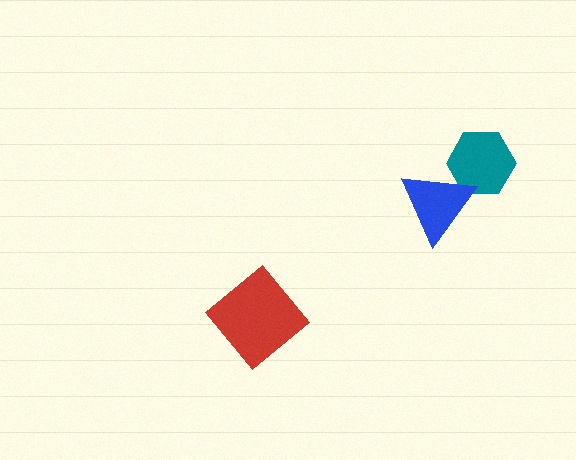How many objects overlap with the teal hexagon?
1 object overlaps with the teal hexagon.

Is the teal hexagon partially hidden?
Yes, it is partially covered by another shape.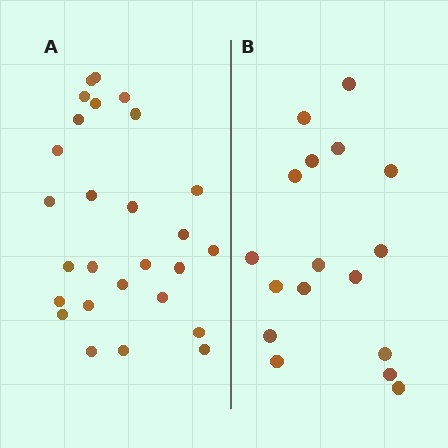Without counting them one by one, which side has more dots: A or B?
Region A (the left region) has more dots.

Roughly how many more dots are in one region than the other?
Region A has roughly 10 or so more dots than region B.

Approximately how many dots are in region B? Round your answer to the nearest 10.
About 20 dots. (The exact count is 17, which rounds to 20.)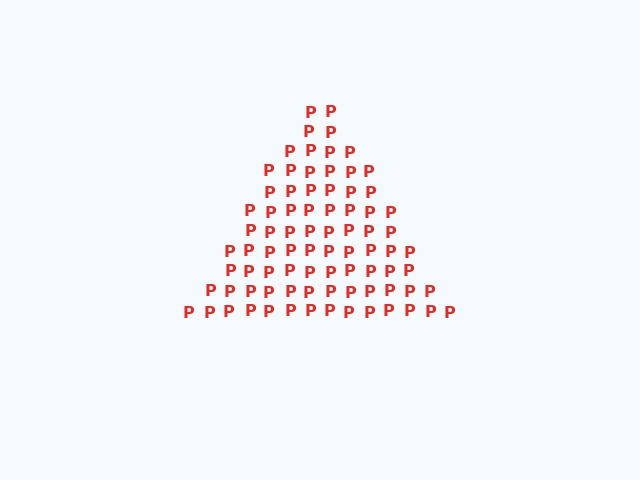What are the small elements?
The small elements are letter P's.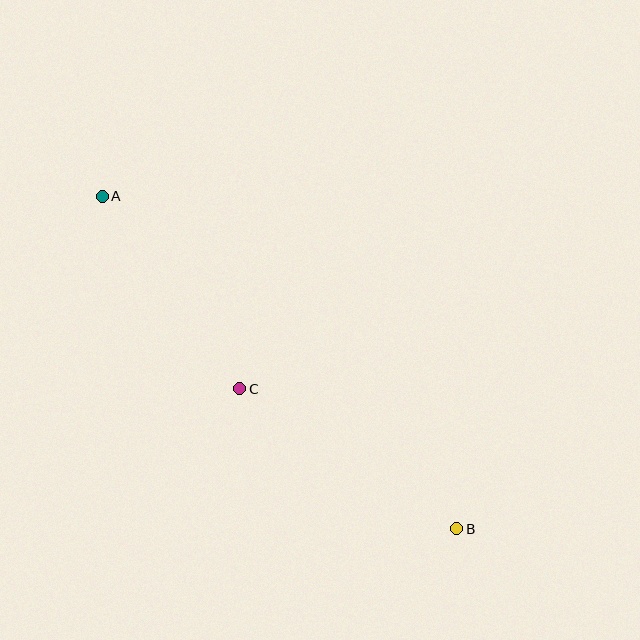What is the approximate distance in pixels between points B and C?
The distance between B and C is approximately 258 pixels.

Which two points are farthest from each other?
Points A and B are farthest from each other.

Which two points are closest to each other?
Points A and C are closest to each other.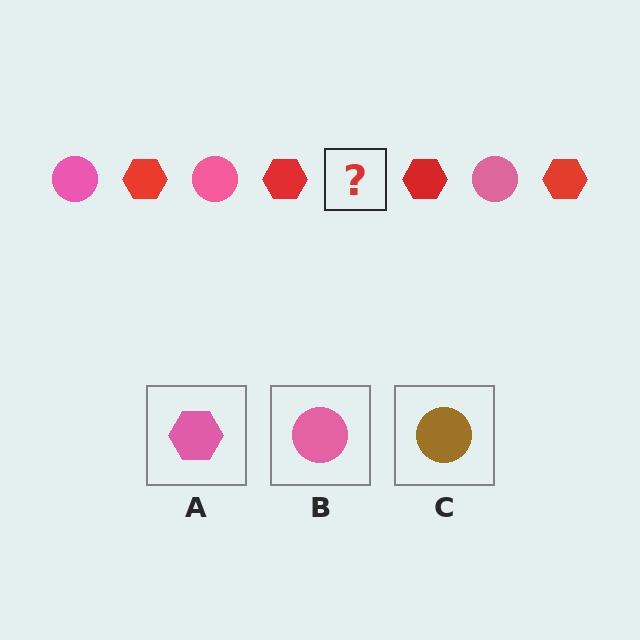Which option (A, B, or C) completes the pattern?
B.